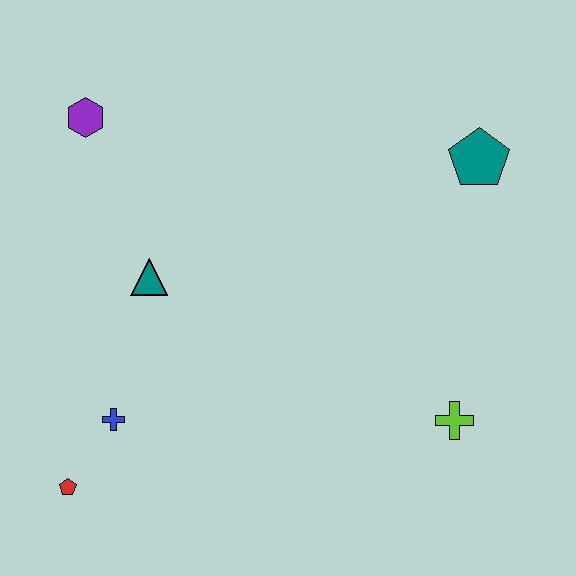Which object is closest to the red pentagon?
The blue cross is closest to the red pentagon.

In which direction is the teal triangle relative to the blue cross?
The teal triangle is above the blue cross.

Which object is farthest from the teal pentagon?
The red pentagon is farthest from the teal pentagon.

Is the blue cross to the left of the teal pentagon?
Yes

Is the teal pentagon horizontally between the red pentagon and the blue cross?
No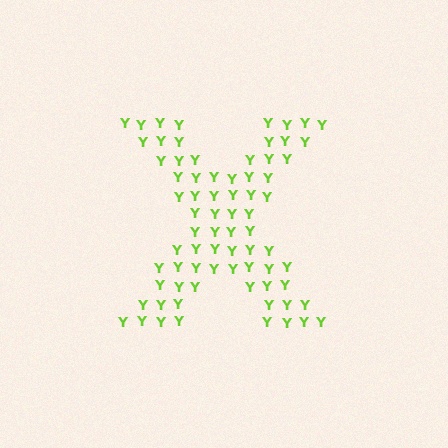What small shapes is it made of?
It is made of small letter Y's.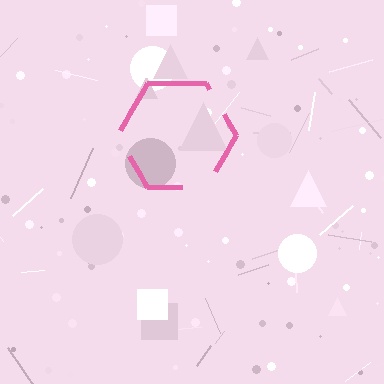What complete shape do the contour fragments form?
The contour fragments form a hexagon.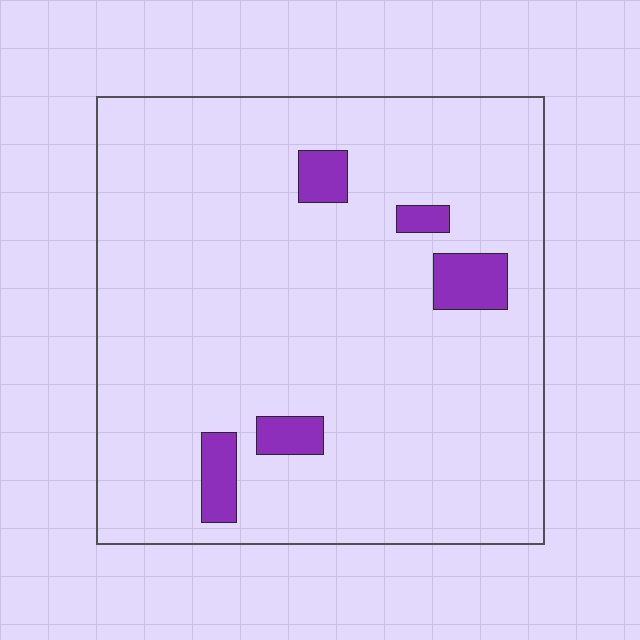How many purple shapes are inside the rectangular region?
5.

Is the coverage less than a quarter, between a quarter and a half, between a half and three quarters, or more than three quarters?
Less than a quarter.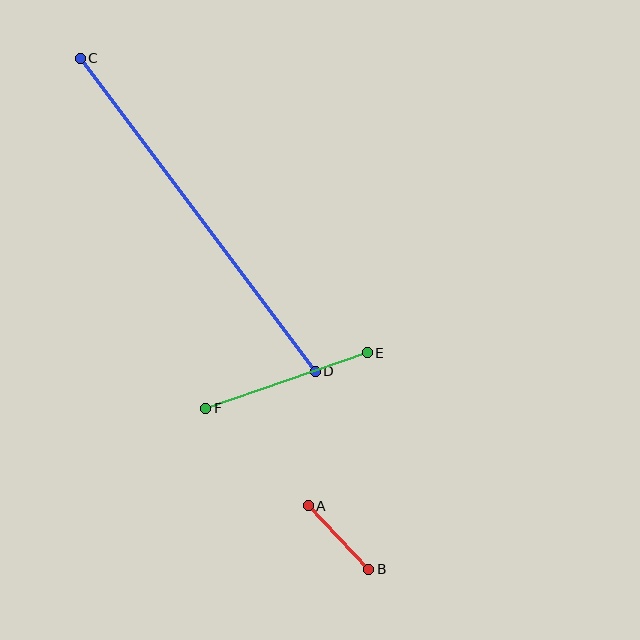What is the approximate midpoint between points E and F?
The midpoint is at approximately (286, 380) pixels.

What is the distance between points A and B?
The distance is approximately 87 pixels.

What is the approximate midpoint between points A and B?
The midpoint is at approximately (338, 538) pixels.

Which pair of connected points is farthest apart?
Points C and D are farthest apart.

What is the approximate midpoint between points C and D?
The midpoint is at approximately (198, 215) pixels.